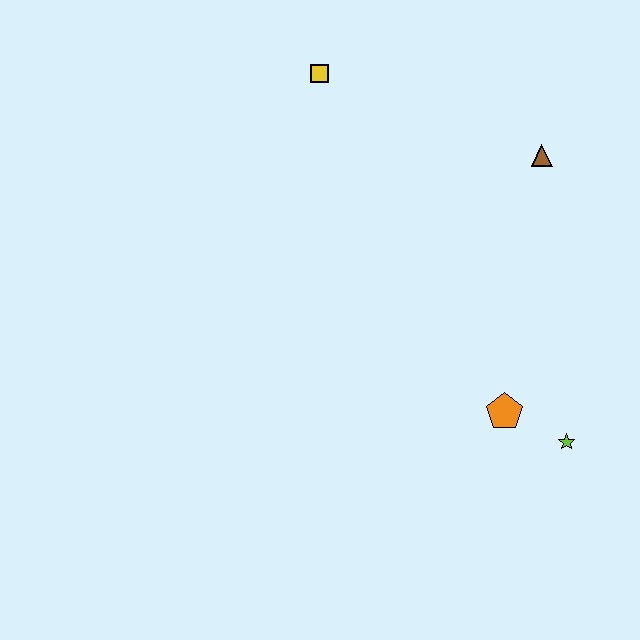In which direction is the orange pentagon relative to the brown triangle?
The orange pentagon is below the brown triangle.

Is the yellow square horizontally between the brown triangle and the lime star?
No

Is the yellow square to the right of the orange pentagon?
No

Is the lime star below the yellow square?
Yes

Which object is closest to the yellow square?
The brown triangle is closest to the yellow square.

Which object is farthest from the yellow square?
The lime star is farthest from the yellow square.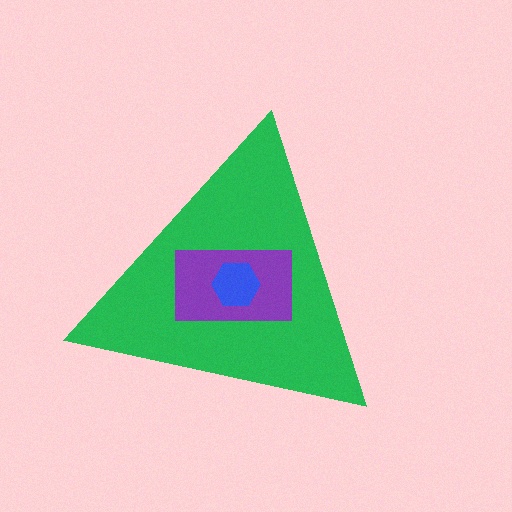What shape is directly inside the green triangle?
The purple rectangle.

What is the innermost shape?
The blue hexagon.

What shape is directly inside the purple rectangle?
The blue hexagon.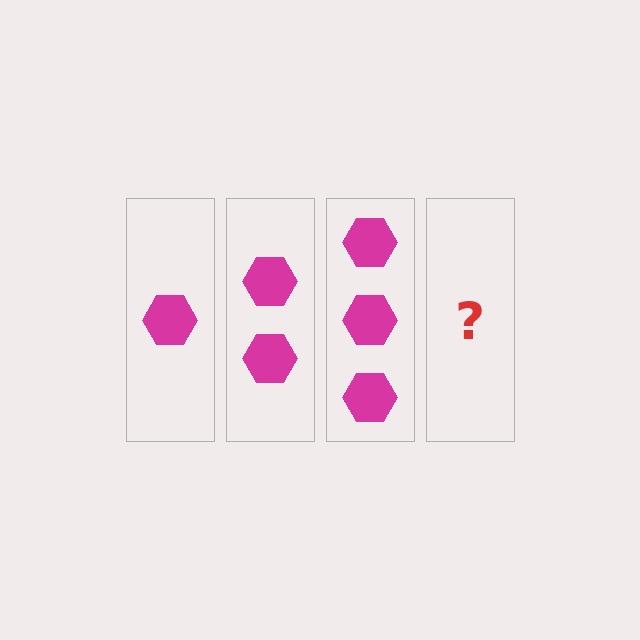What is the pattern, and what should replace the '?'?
The pattern is that each step adds one more hexagon. The '?' should be 4 hexagons.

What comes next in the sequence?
The next element should be 4 hexagons.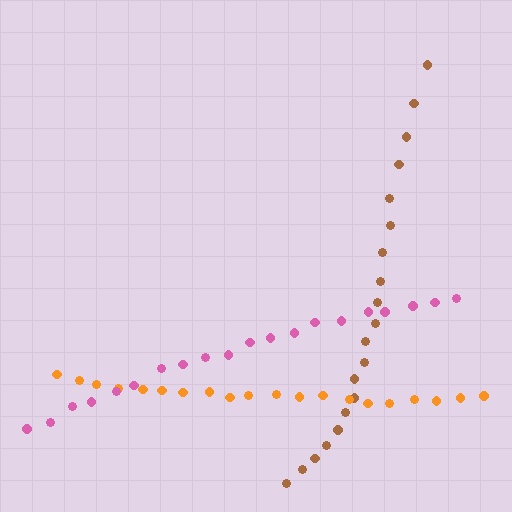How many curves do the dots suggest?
There are 3 distinct paths.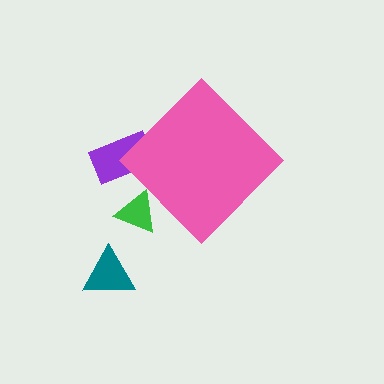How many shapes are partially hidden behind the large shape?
2 shapes are partially hidden.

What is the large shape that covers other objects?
A pink diamond.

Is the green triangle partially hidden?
Yes, the green triangle is partially hidden behind the pink diamond.